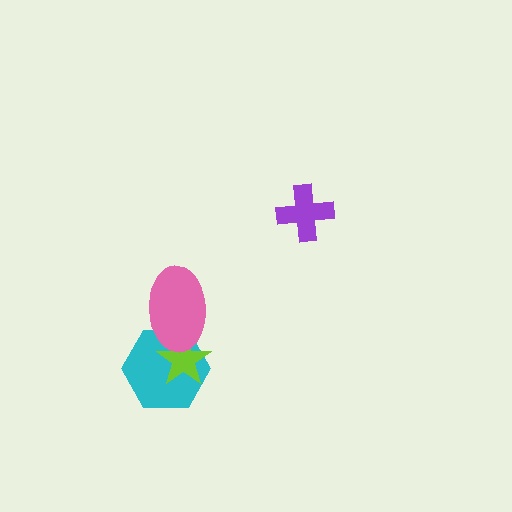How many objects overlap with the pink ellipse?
2 objects overlap with the pink ellipse.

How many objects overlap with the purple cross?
0 objects overlap with the purple cross.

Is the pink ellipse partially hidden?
No, no other shape covers it.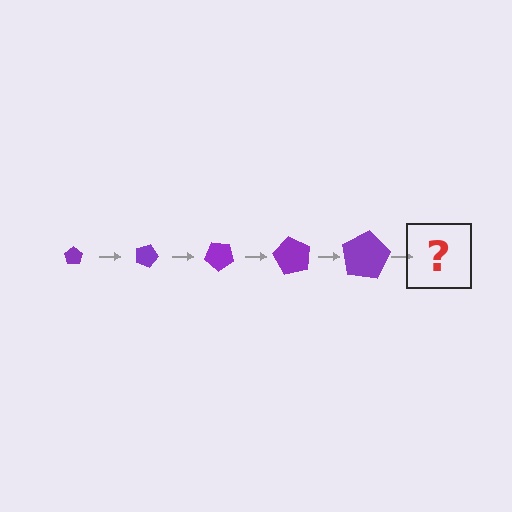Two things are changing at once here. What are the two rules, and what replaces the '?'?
The two rules are that the pentagon grows larger each step and it rotates 20 degrees each step. The '?' should be a pentagon, larger than the previous one and rotated 100 degrees from the start.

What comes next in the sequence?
The next element should be a pentagon, larger than the previous one and rotated 100 degrees from the start.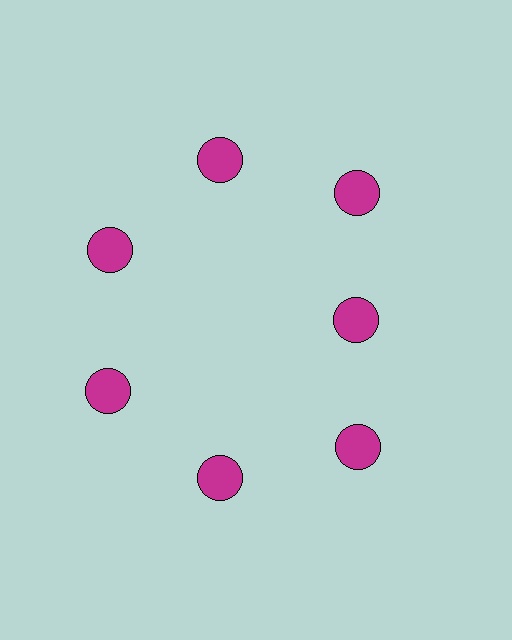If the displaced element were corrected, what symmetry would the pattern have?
It would have 7-fold rotational symmetry — the pattern would map onto itself every 51 degrees.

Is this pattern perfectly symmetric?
No. The 7 magenta circles are arranged in a ring, but one element near the 3 o'clock position is pulled inward toward the center, breaking the 7-fold rotational symmetry.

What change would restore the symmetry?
The symmetry would be restored by moving it outward, back onto the ring so that all 7 circles sit at equal angles and equal distance from the center.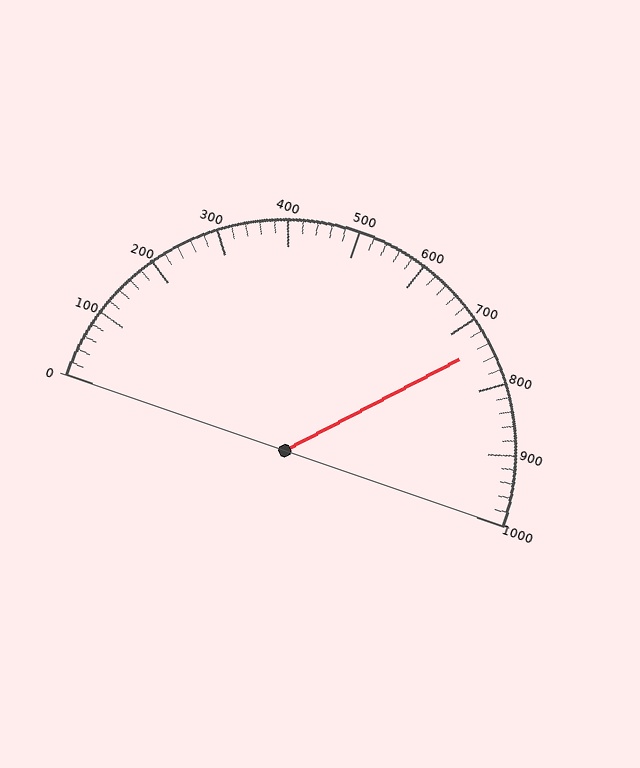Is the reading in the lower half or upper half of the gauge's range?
The reading is in the upper half of the range (0 to 1000).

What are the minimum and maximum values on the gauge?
The gauge ranges from 0 to 1000.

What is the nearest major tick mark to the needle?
The nearest major tick mark is 700.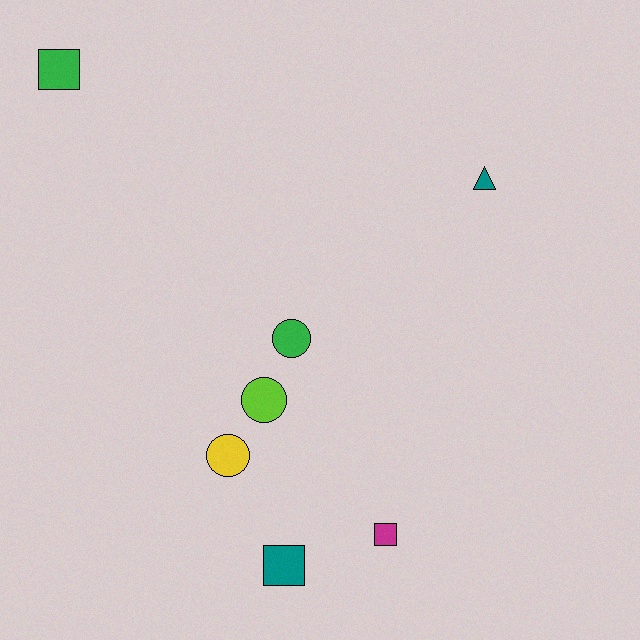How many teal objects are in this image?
There are 2 teal objects.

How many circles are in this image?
There are 3 circles.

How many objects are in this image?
There are 7 objects.